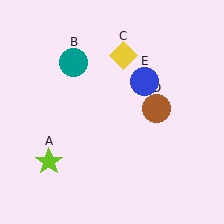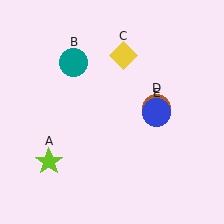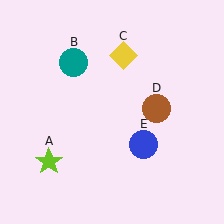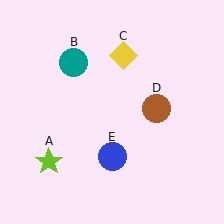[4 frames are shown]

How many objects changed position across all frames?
1 object changed position: blue circle (object E).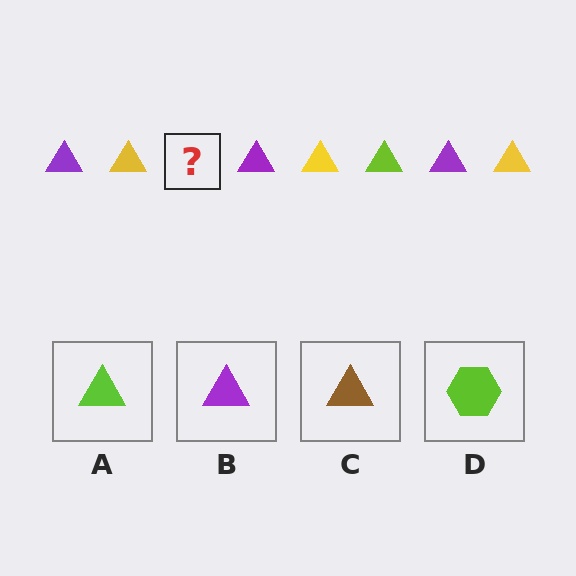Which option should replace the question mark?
Option A.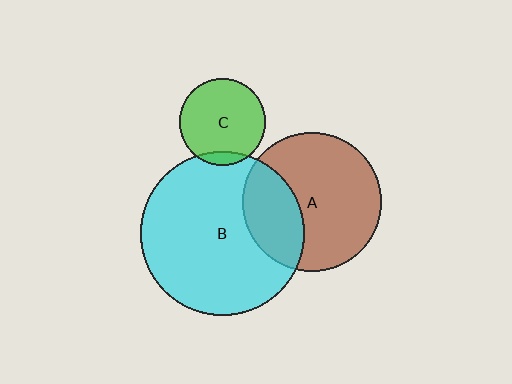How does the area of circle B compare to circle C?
Approximately 3.6 times.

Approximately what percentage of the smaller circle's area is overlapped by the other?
Approximately 30%.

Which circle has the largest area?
Circle B (cyan).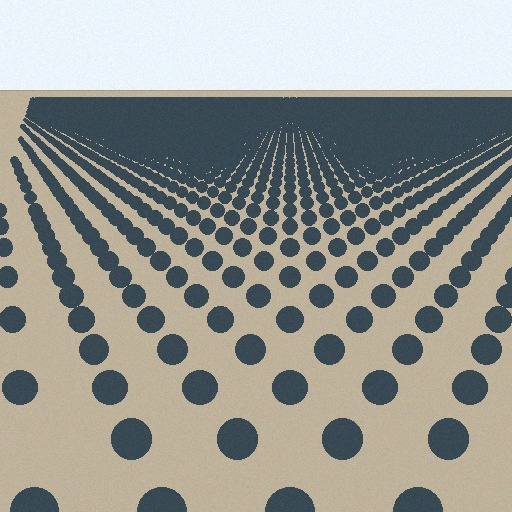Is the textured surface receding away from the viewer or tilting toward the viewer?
The surface is receding away from the viewer. Texture elements get smaller and denser toward the top.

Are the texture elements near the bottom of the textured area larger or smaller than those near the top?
Larger. Near the bottom, elements are closer to the viewer and appear at a bigger on-screen size.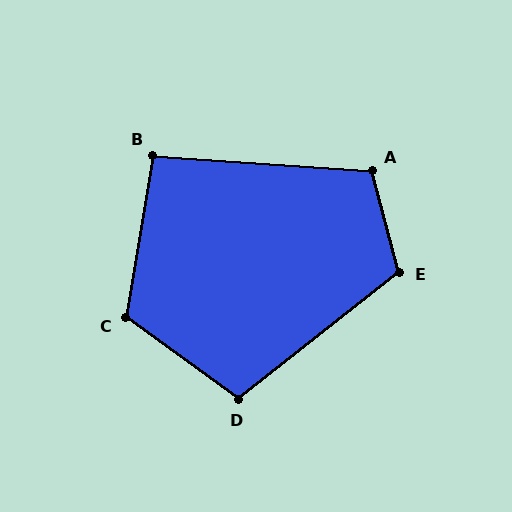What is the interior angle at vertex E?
Approximately 113 degrees (obtuse).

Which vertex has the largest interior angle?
C, at approximately 116 degrees.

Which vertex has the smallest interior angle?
B, at approximately 95 degrees.